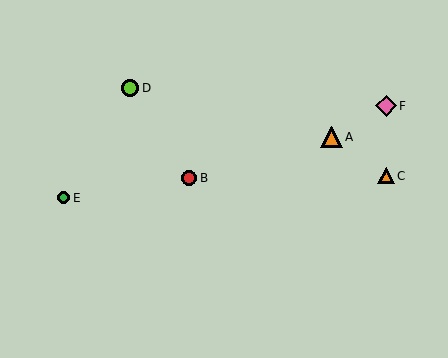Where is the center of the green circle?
The center of the green circle is at (64, 198).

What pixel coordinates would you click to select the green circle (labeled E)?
Click at (64, 198) to select the green circle E.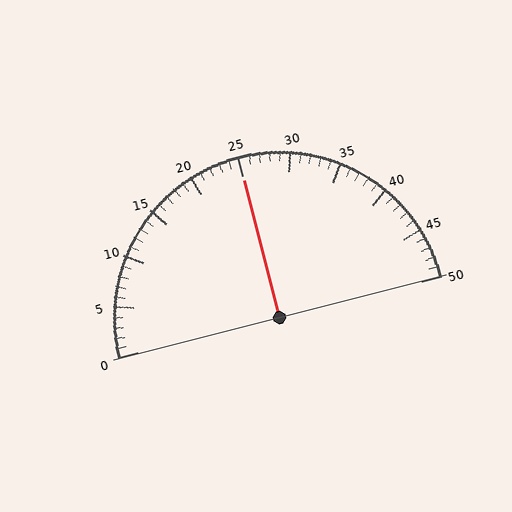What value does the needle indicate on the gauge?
The needle indicates approximately 25.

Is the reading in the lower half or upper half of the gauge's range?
The reading is in the upper half of the range (0 to 50).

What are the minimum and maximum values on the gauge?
The gauge ranges from 0 to 50.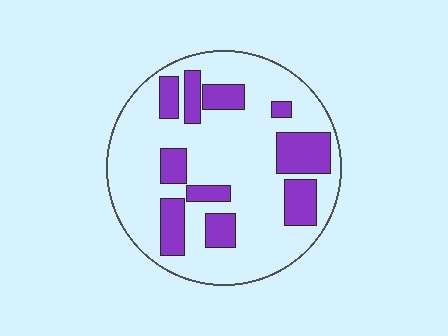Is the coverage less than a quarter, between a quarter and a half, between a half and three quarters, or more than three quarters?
Between a quarter and a half.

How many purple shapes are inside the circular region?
10.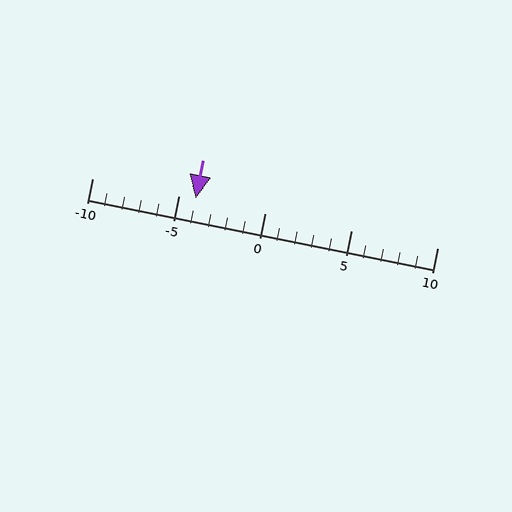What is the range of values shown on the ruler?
The ruler shows values from -10 to 10.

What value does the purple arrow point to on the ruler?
The purple arrow points to approximately -4.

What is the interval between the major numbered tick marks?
The major tick marks are spaced 5 units apart.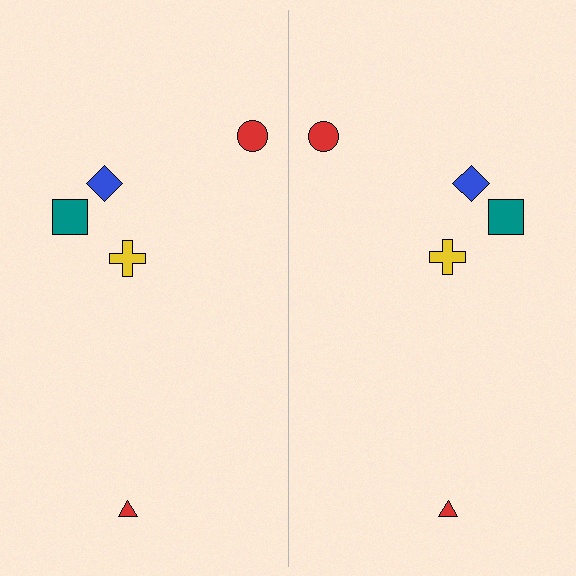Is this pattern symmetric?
Yes, this pattern has bilateral (reflection) symmetry.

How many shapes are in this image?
There are 10 shapes in this image.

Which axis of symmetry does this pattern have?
The pattern has a vertical axis of symmetry running through the center of the image.